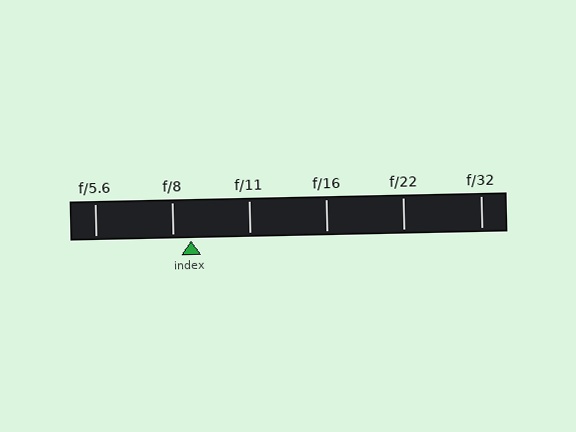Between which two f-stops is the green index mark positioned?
The index mark is between f/8 and f/11.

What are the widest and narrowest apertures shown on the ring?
The widest aperture shown is f/5.6 and the narrowest is f/32.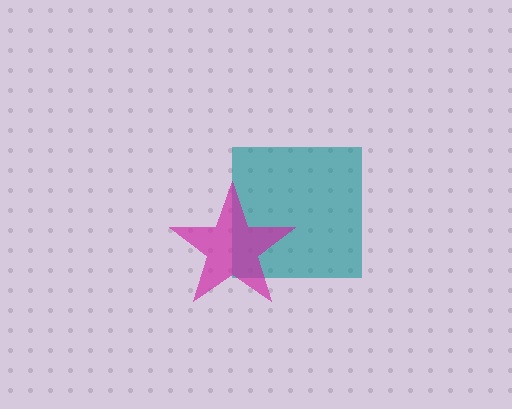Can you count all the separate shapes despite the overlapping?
Yes, there are 2 separate shapes.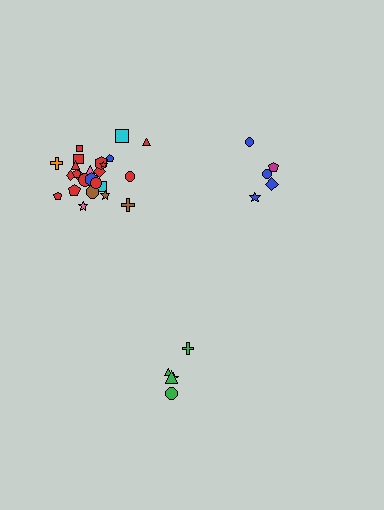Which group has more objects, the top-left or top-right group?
The top-left group.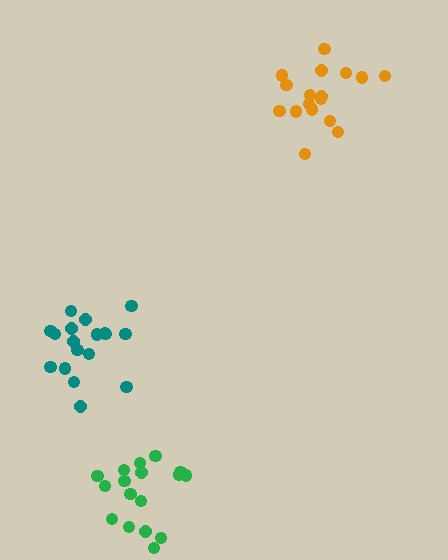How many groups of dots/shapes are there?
There are 3 groups.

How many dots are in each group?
Group 1: 17 dots, Group 2: 18 dots, Group 3: 18 dots (53 total).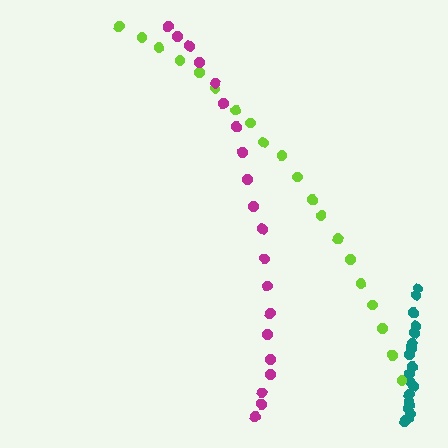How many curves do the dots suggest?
There are 3 distinct paths.